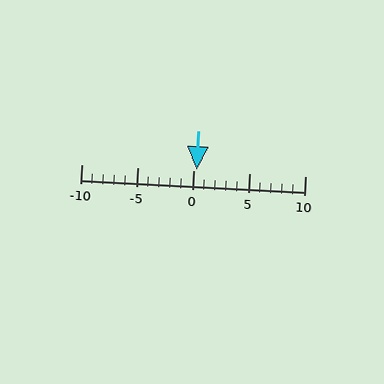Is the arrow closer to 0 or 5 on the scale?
The arrow is closer to 0.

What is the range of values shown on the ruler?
The ruler shows values from -10 to 10.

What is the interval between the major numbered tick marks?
The major tick marks are spaced 5 units apart.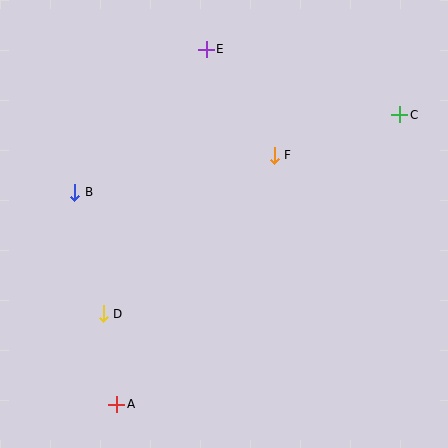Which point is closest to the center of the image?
Point F at (274, 155) is closest to the center.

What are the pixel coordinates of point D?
Point D is at (103, 314).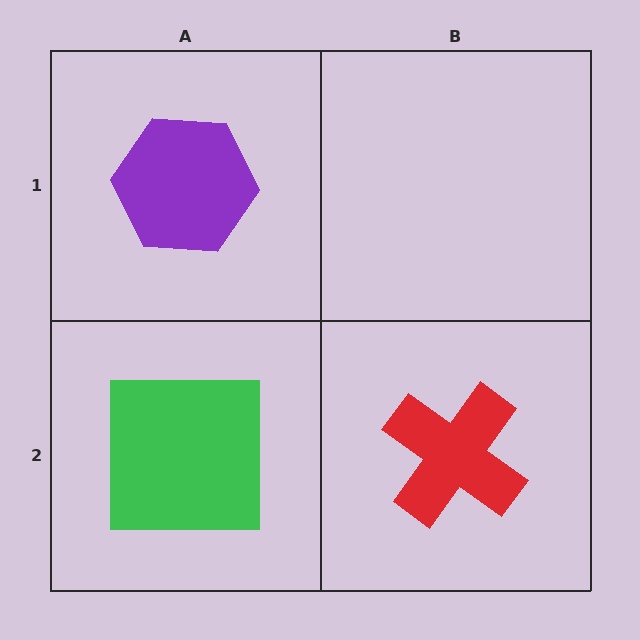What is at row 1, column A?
A purple hexagon.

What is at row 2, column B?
A red cross.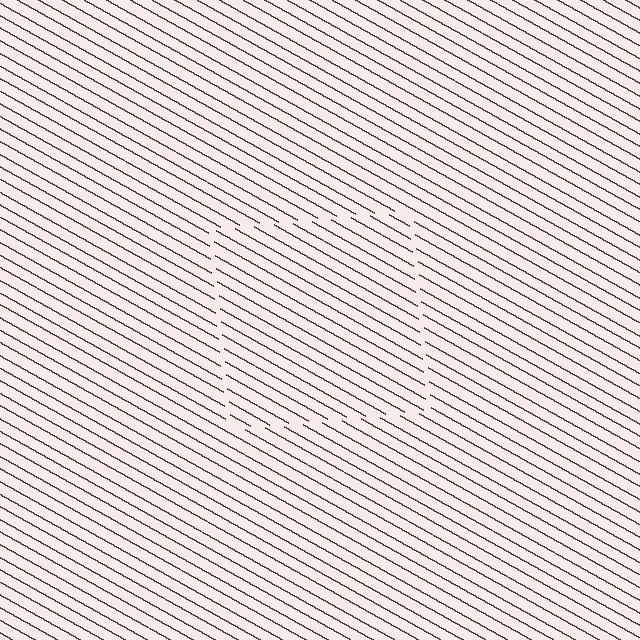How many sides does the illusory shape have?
4 sides — the line-ends trace a square.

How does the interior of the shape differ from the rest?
The interior of the shape contains the same grating, shifted by half a period — the contour is defined by the phase discontinuity where line-ends from the inner and outer gratings abut.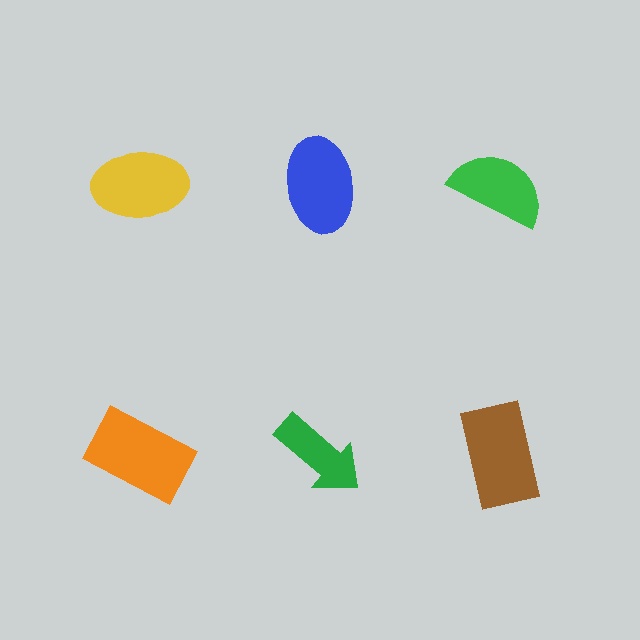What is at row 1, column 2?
A blue ellipse.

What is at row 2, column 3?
A brown rectangle.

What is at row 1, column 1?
A yellow ellipse.